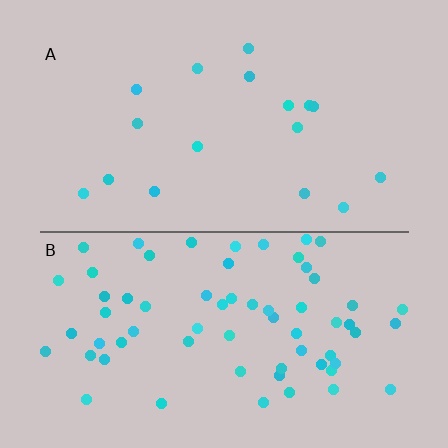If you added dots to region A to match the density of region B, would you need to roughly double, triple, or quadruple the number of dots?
Approximately quadruple.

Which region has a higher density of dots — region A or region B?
B (the bottom).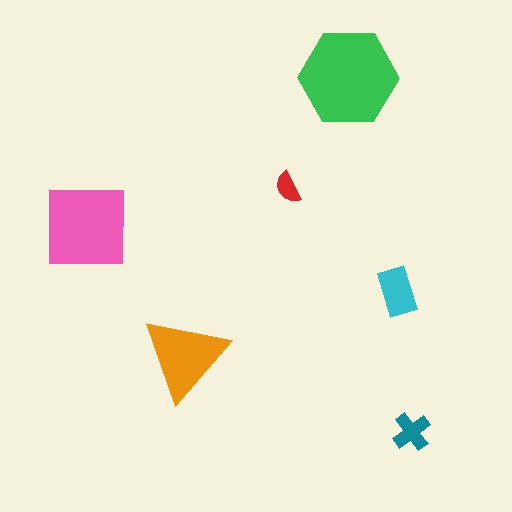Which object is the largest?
The green hexagon.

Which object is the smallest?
The red semicircle.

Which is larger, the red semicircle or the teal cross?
The teal cross.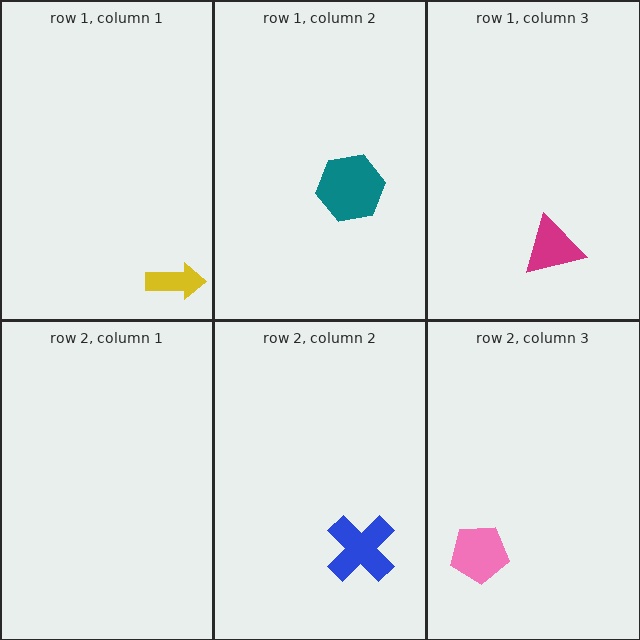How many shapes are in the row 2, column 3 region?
1.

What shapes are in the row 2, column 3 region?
The pink pentagon.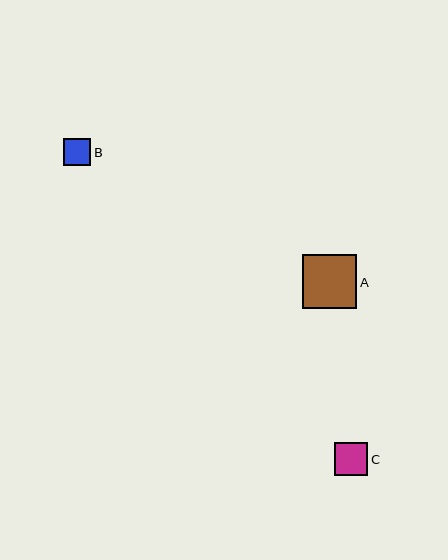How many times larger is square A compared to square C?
Square A is approximately 1.6 times the size of square C.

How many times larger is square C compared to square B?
Square C is approximately 1.2 times the size of square B.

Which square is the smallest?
Square B is the smallest with a size of approximately 27 pixels.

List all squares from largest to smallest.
From largest to smallest: A, C, B.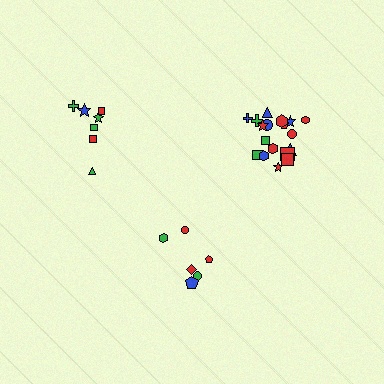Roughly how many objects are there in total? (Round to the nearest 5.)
Roughly 30 objects in total.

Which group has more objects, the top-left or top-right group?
The top-right group.